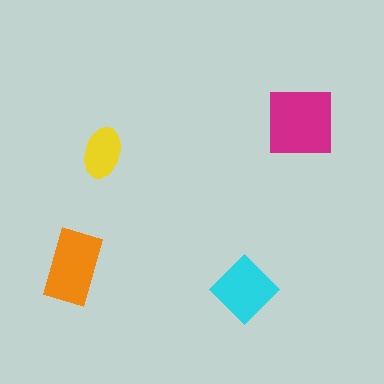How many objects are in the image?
There are 4 objects in the image.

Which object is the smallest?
The yellow ellipse.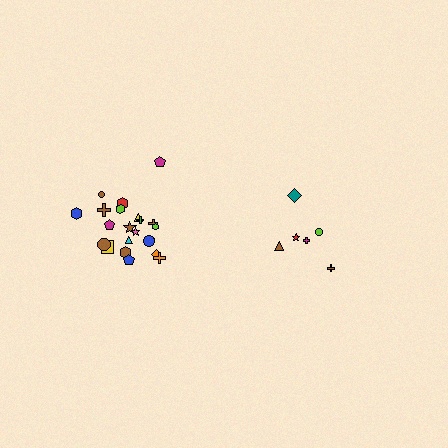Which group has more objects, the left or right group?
The left group.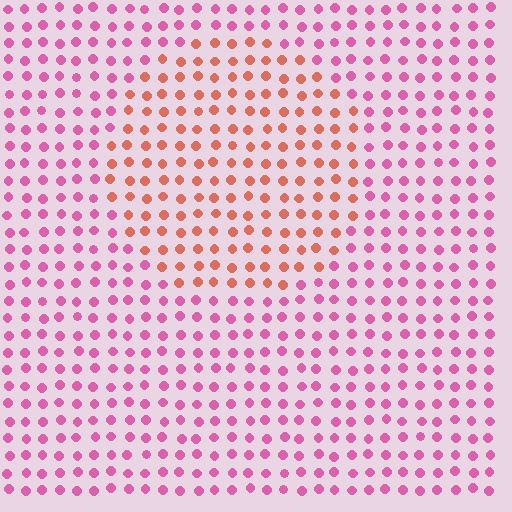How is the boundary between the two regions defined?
The boundary is defined purely by a slight shift in hue (about 44 degrees). Spacing, size, and orientation are identical on both sides.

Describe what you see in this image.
The image is filled with small pink elements in a uniform arrangement. A circle-shaped region is visible where the elements are tinted to a slightly different hue, forming a subtle color boundary.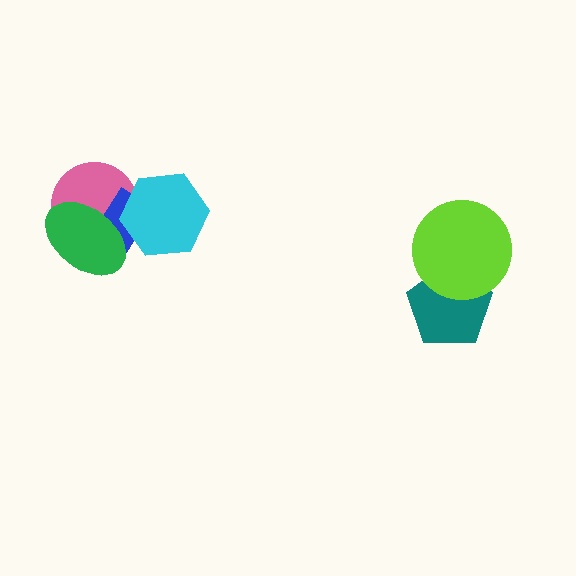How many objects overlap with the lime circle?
1 object overlaps with the lime circle.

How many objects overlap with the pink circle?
3 objects overlap with the pink circle.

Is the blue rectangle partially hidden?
Yes, it is partially covered by another shape.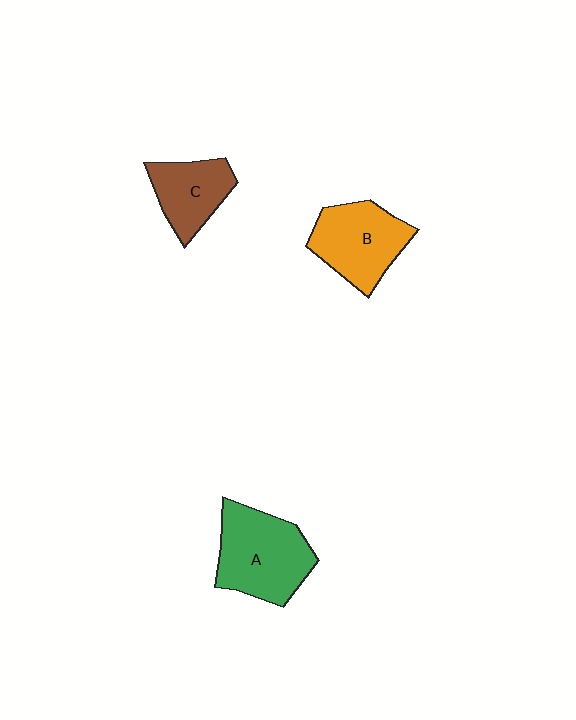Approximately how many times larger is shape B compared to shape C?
Approximately 1.3 times.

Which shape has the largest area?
Shape A (green).